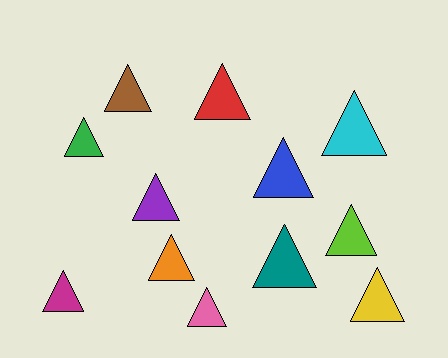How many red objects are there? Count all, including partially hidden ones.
There is 1 red object.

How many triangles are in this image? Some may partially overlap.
There are 12 triangles.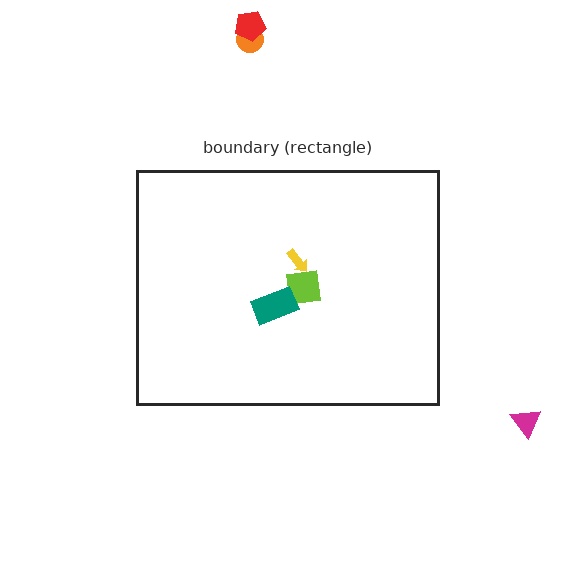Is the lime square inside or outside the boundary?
Inside.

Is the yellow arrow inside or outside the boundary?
Inside.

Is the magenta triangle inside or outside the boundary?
Outside.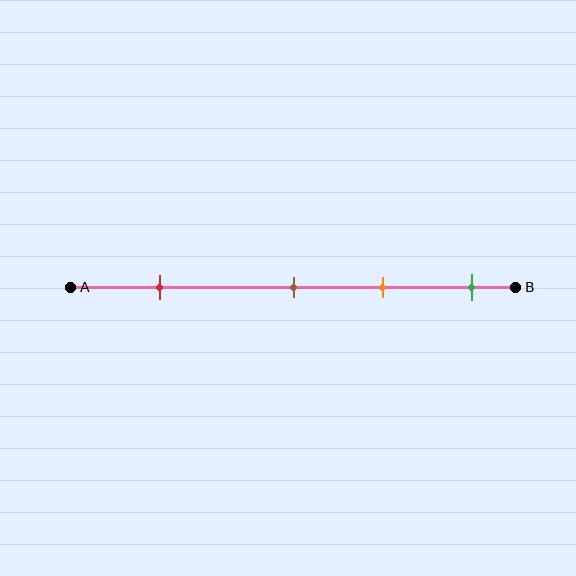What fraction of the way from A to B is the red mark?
The red mark is approximately 20% (0.2) of the way from A to B.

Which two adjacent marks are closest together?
The brown and orange marks are the closest adjacent pair.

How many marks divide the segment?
There are 4 marks dividing the segment.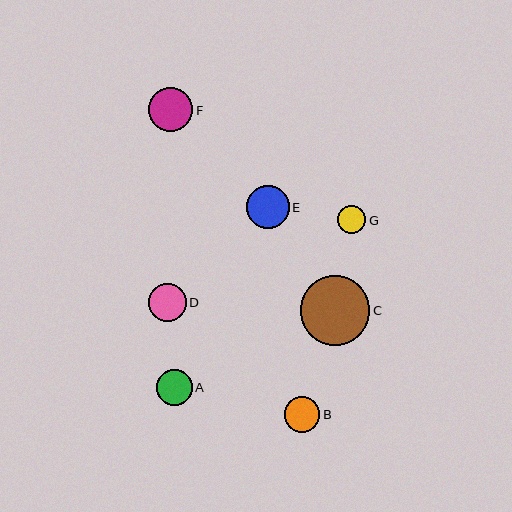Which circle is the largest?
Circle C is the largest with a size of approximately 69 pixels.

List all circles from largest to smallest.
From largest to smallest: C, F, E, D, A, B, G.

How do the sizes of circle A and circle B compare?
Circle A and circle B are approximately the same size.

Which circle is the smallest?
Circle G is the smallest with a size of approximately 28 pixels.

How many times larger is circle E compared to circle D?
Circle E is approximately 1.1 times the size of circle D.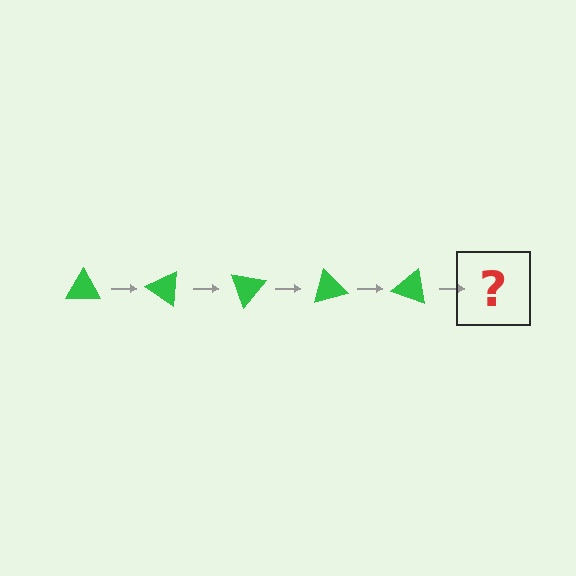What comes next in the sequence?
The next element should be a green triangle rotated 175 degrees.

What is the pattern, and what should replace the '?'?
The pattern is that the triangle rotates 35 degrees each step. The '?' should be a green triangle rotated 175 degrees.